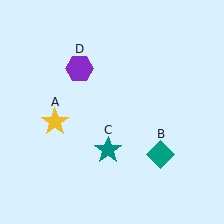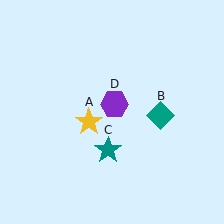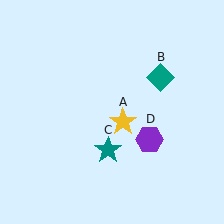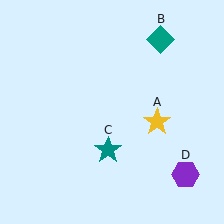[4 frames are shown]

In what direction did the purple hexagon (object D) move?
The purple hexagon (object D) moved down and to the right.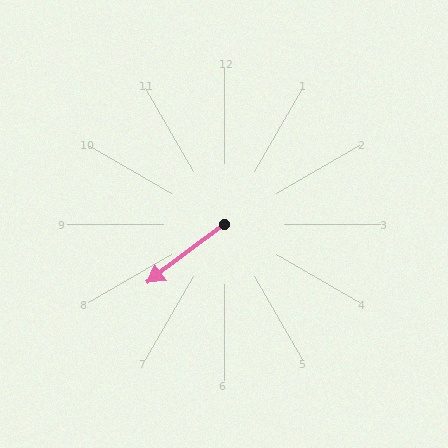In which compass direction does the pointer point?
Southwest.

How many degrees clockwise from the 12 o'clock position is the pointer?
Approximately 233 degrees.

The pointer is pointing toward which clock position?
Roughly 8 o'clock.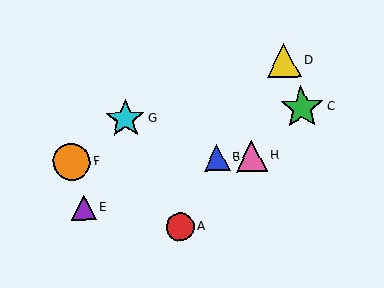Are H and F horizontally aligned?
Yes, both are at y≈156.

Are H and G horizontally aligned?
No, H is at y≈156 and G is at y≈119.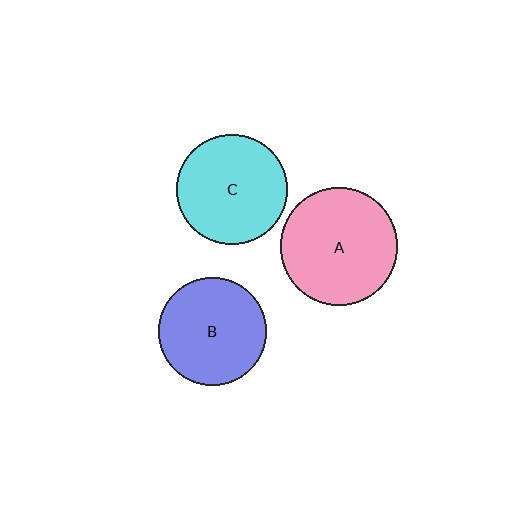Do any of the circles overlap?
No, none of the circles overlap.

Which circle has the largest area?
Circle A (pink).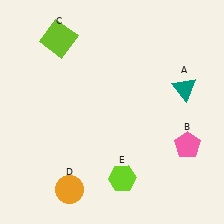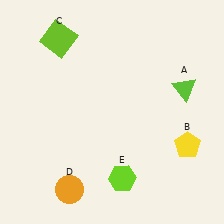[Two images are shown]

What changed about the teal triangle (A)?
In Image 1, A is teal. In Image 2, it changed to lime.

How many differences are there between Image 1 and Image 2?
There are 2 differences between the two images.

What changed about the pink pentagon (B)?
In Image 1, B is pink. In Image 2, it changed to yellow.